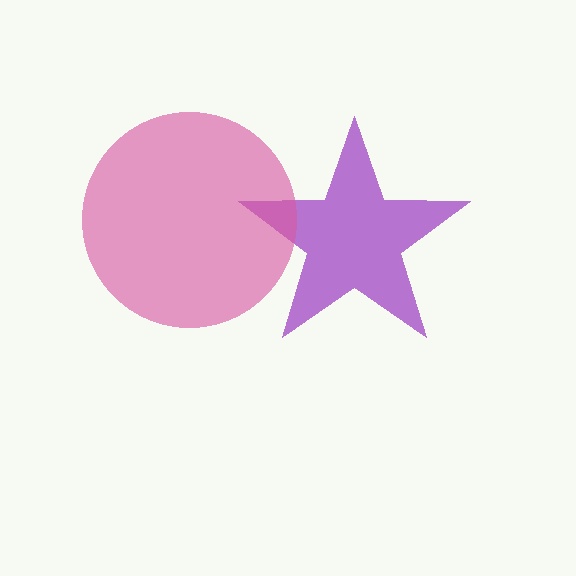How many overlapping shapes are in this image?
There are 2 overlapping shapes in the image.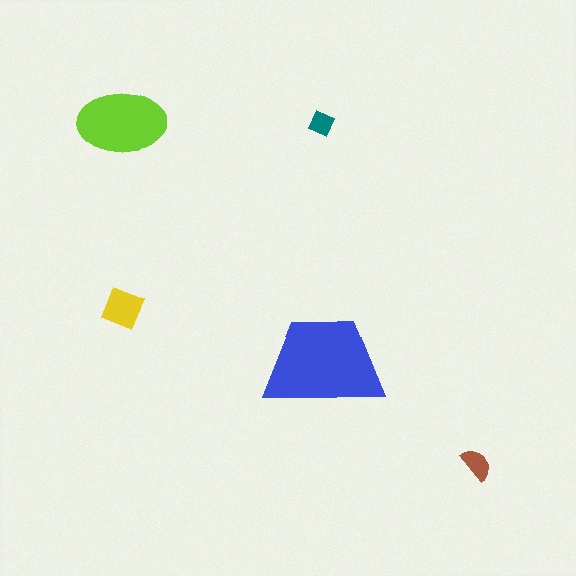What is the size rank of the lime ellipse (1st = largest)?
2nd.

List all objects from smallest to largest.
The teal diamond, the brown semicircle, the yellow square, the lime ellipse, the blue trapezoid.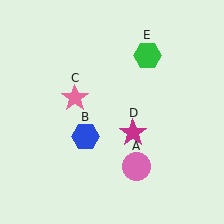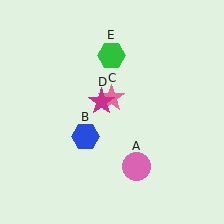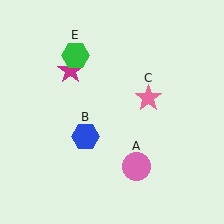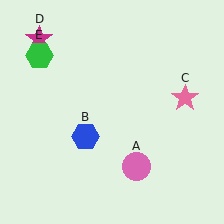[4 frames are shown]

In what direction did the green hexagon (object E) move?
The green hexagon (object E) moved left.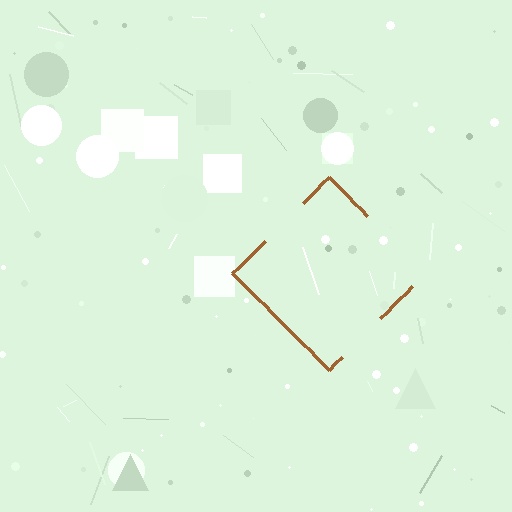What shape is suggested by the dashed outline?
The dashed outline suggests a diamond.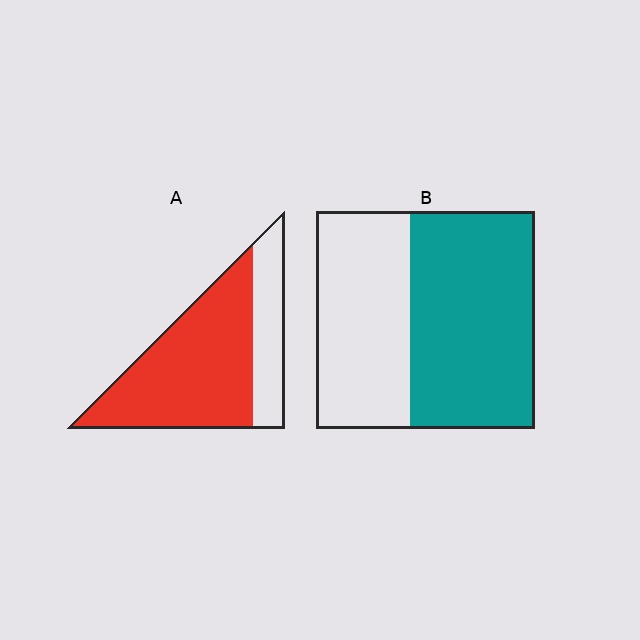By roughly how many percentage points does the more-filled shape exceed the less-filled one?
By roughly 15 percentage points (A over B).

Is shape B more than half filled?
Yes.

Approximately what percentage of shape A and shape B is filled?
A is approximately 75% and B is approximately 55%.